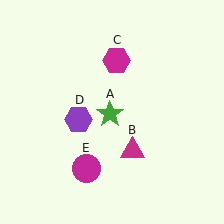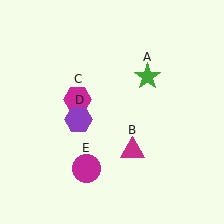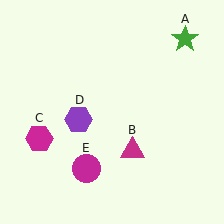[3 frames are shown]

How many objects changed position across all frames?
2 objects changed position: green star (object A), magenta hexagon (object C).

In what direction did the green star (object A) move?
The green star (object A) moved up and to the right.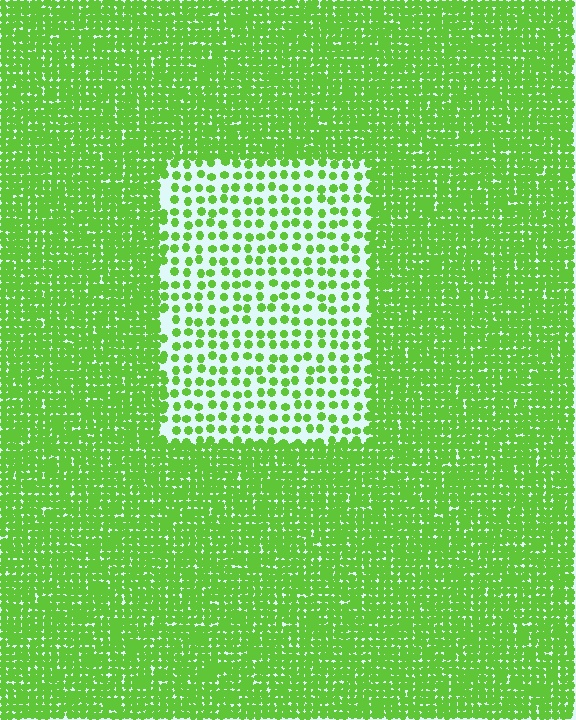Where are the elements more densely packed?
The elements are more densely packed outside the rectangle boundary.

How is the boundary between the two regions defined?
The boundary is defined by a change in element density (approximately 2.8x ratio). All elements are the same color, size, and shape.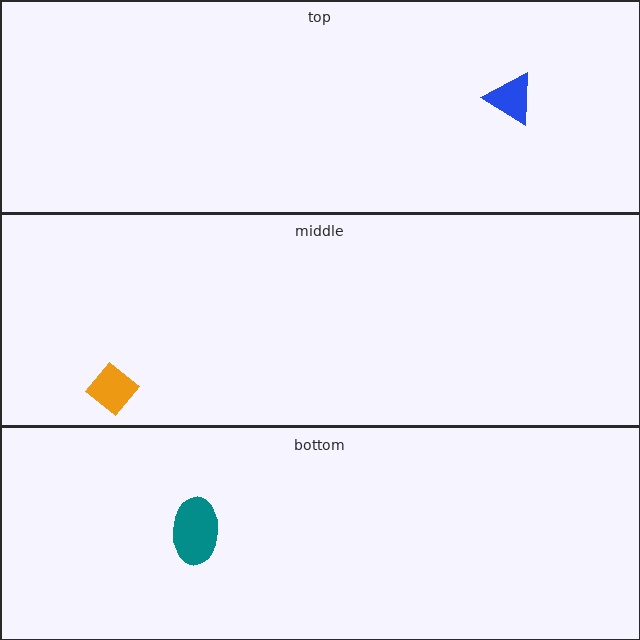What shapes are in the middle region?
The orange diamond.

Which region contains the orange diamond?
The middle region.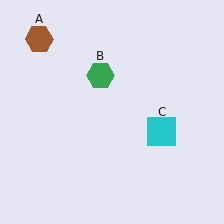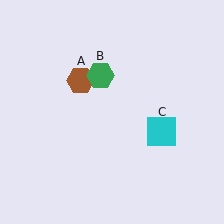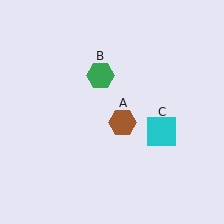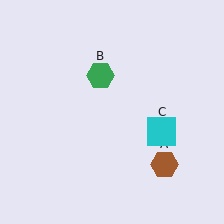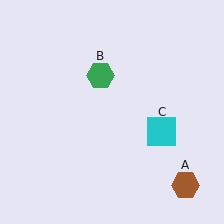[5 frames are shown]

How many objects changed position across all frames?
1 object changed position: brown hexagon (object A).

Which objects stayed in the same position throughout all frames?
Green hexagon (object B) and cyan square (object C) remained stationary.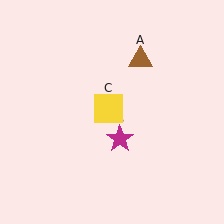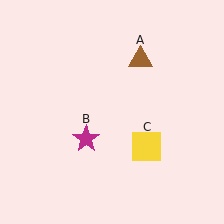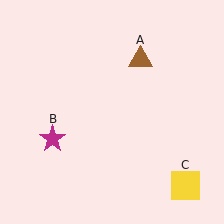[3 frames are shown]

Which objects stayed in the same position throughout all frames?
Brown triangle (object A) remained stationary.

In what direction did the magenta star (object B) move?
The magenta star (object B) moved left.